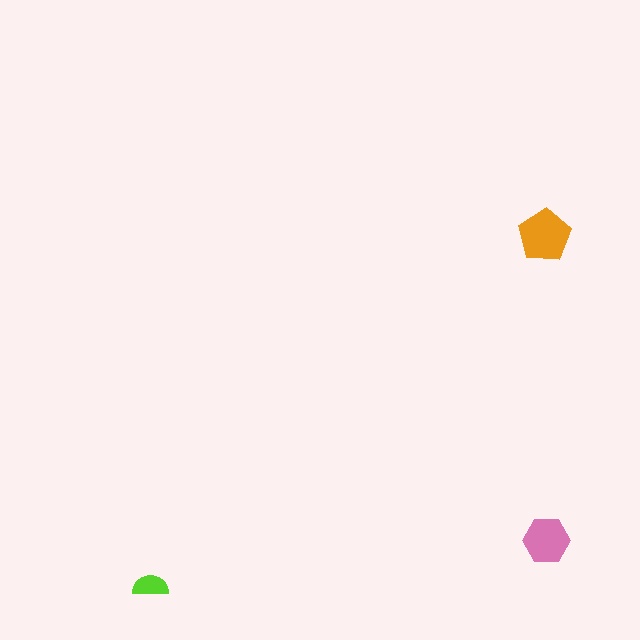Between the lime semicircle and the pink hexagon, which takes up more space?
The pink hexagon.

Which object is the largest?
The orange pentagon.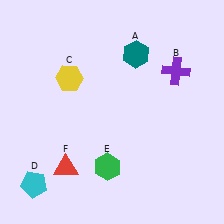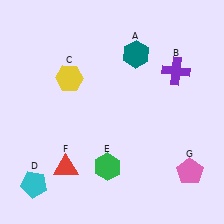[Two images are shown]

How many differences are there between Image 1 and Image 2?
There is 1 difference between the two images.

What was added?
A pink pentagon (G) was added in Image 2.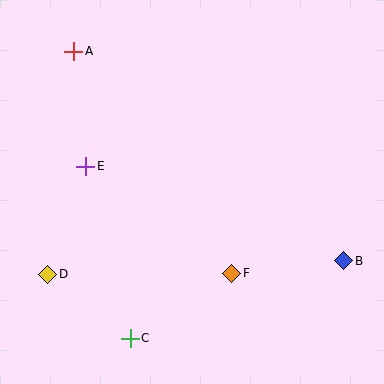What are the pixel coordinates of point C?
Point C is at (130, 338).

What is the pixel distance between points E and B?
The distance between E and B is 275 pixels.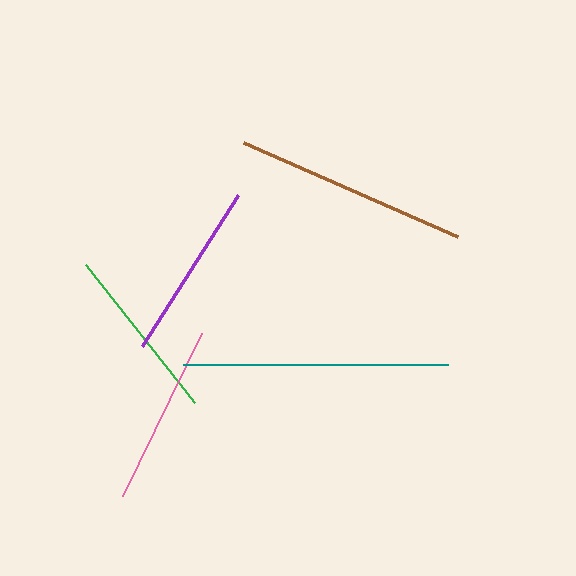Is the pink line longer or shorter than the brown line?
The brown line is longer than the pink line.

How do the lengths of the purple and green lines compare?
The purple and green lines are approximately the same length.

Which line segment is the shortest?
The green line is the shortest at approximately 176 pixels.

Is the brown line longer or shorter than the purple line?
The brown line is longer than the purple line.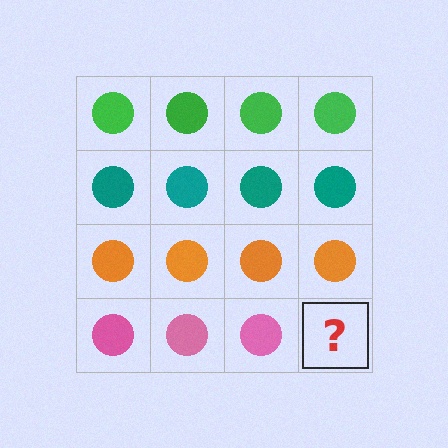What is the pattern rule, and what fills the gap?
The rule is that each row has a consistent color. The gap should be filled with a pink circle.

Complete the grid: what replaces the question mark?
The question mark should be replaced with a pink circle.